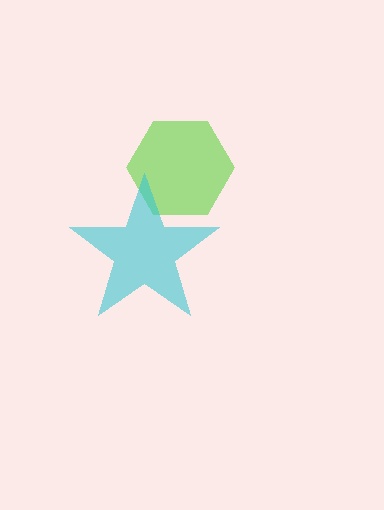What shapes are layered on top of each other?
The layered shapes are: a lime hexagon, a cyan star.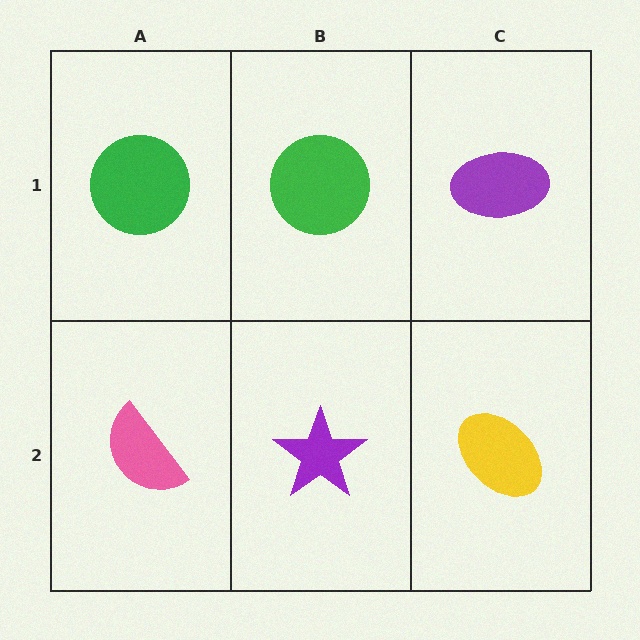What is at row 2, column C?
A yellow ellipse.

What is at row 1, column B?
A green circle.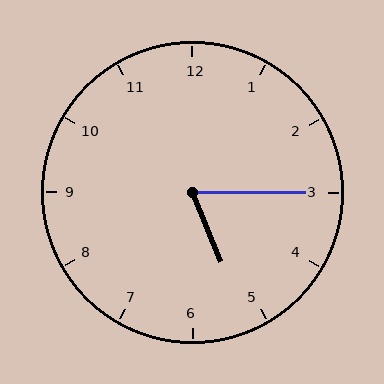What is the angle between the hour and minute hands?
Approximately 68 degrees.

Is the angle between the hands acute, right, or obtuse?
It is acute.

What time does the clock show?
5:15.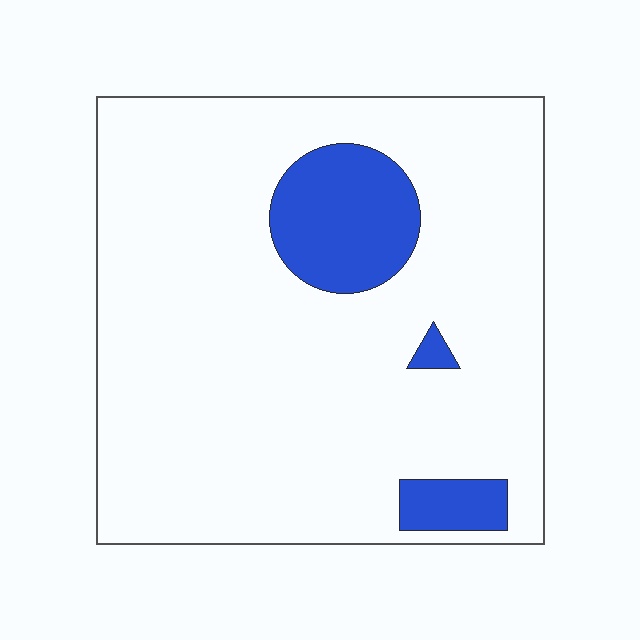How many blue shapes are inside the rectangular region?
3.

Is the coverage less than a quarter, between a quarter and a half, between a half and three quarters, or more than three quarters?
Less than a quarter.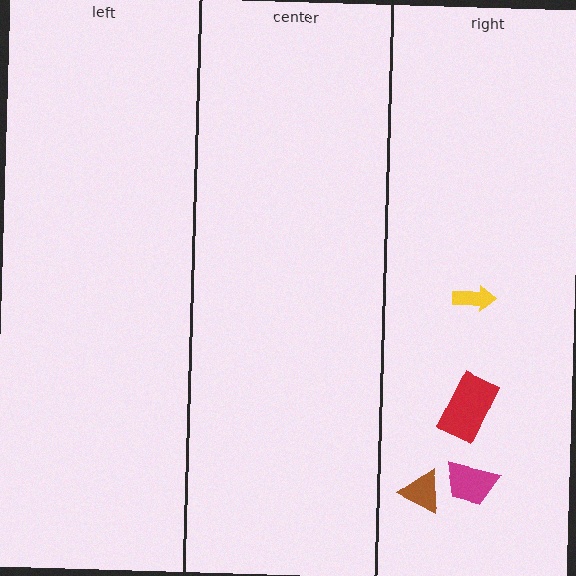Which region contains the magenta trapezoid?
The right region.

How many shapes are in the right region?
4.